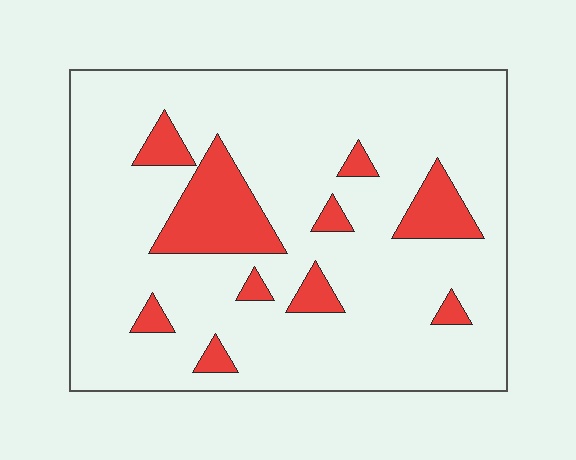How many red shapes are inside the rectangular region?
10.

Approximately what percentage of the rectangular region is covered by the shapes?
Approximately 15%.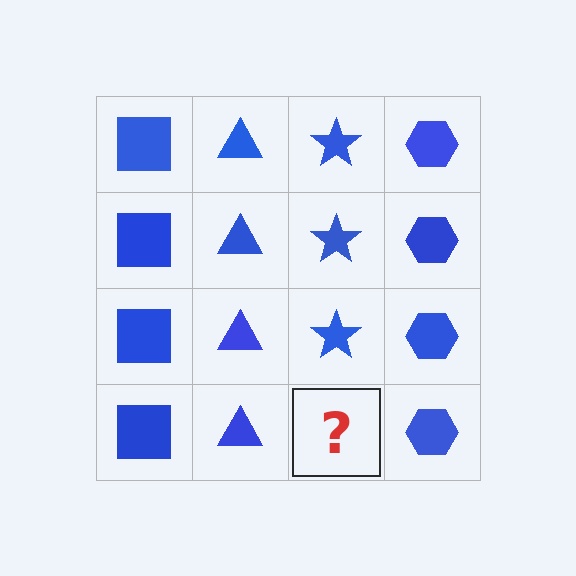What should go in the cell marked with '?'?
The missing cell should contain a blue star.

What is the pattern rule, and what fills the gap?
The rule is that each column has a consistent shape. The gap should be filled with a blue star.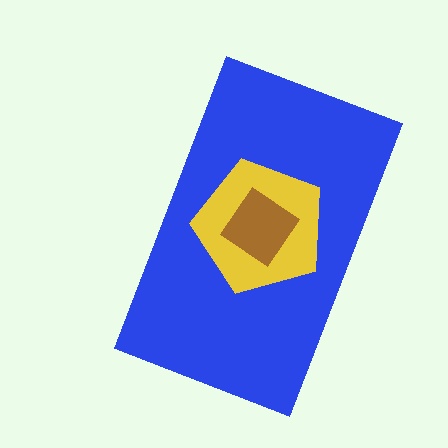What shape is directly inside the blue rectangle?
The yellow pentagon.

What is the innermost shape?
The brown diamond.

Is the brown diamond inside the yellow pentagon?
Yes.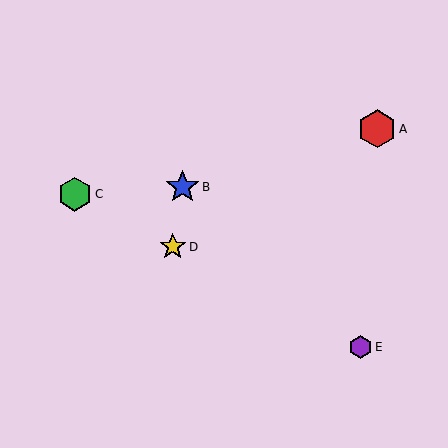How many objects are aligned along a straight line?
3 objects (C, D, E) are aligned along a straight line.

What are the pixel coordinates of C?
Object C is at (75, 194).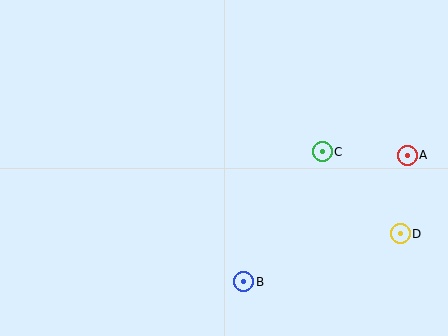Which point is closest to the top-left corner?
Point C is closest to the top-left corner.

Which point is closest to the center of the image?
Point C at (322, 152) is closest to the center.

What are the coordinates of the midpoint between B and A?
The midpoint between B and A is at (326, 218).